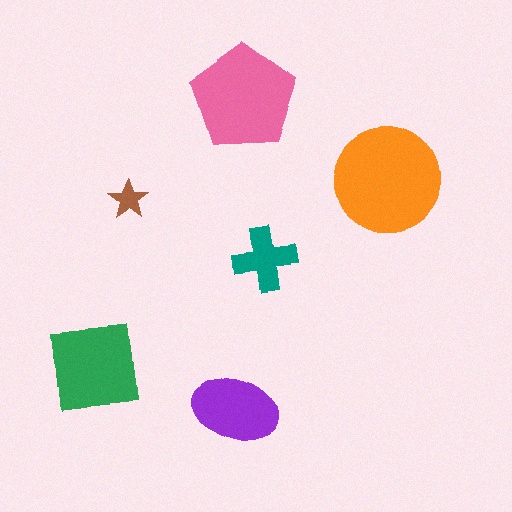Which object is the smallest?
The brown star.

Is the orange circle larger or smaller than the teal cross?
Larger.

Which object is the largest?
The orange circle.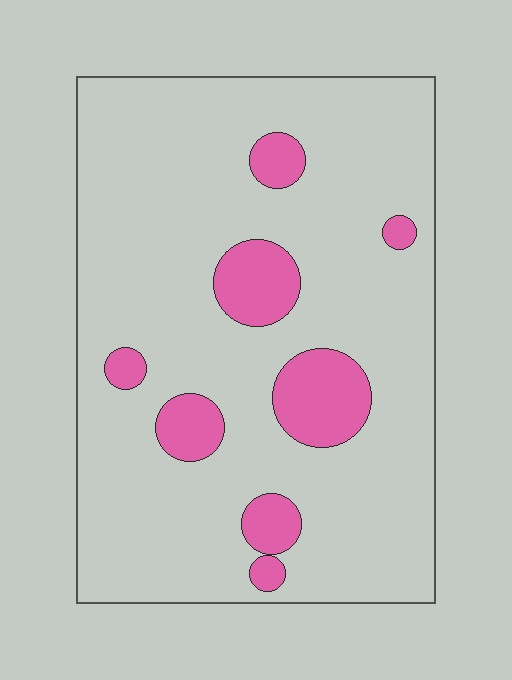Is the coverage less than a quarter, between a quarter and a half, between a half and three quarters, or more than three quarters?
Less than a quarter.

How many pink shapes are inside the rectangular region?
8.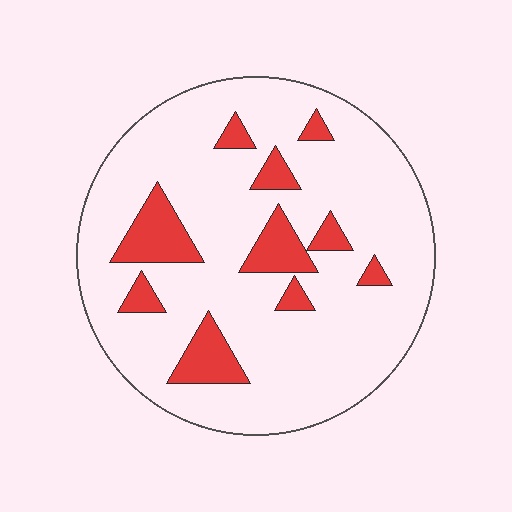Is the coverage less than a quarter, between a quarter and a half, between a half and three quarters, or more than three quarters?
Less than a quarter.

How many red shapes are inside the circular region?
10.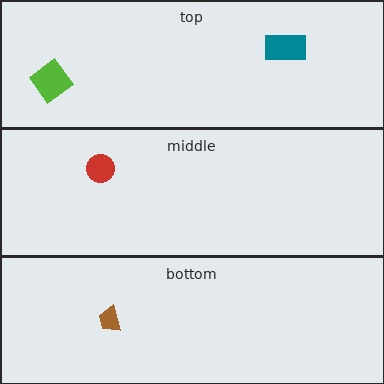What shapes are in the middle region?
The red circle.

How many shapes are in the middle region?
1.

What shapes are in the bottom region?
The brown trapezoid.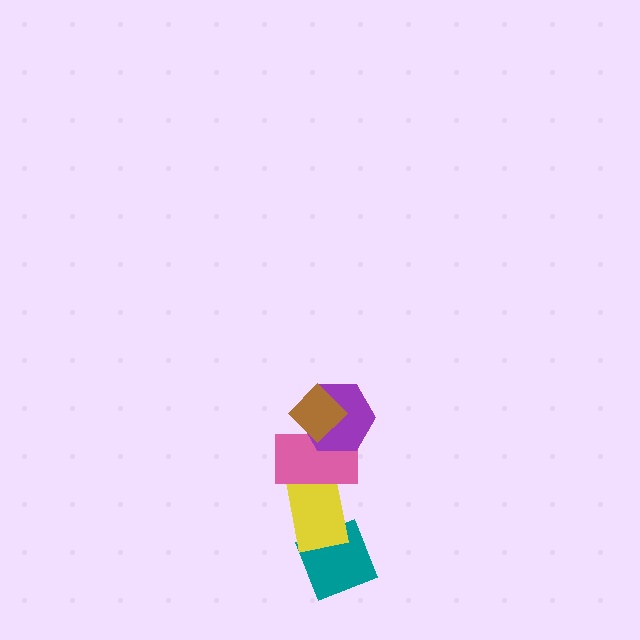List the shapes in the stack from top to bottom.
From top to bottom: the brown diamond, the purple hexagon, the pink rectangle, the yellow rectangle, the teal diamond.